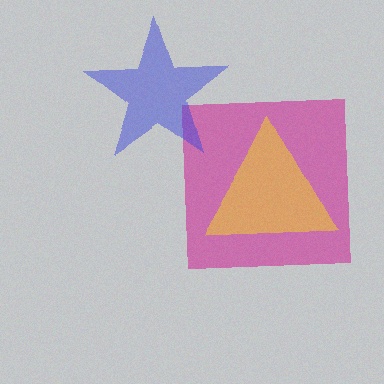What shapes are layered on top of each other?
The layered shapes are: a magenta square, a yellow triangle, a blue star.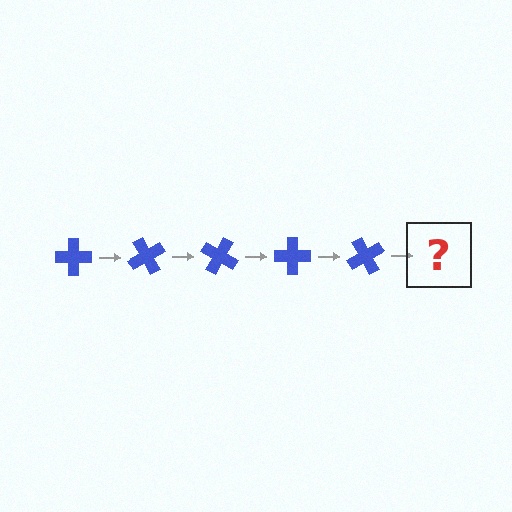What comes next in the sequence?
The next element should be a blue cross rotated 300 degrees.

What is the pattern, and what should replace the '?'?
The pattern is that the cross rotates 60 degrees each step. The '?' should be a blue cross rotated 300 degrees.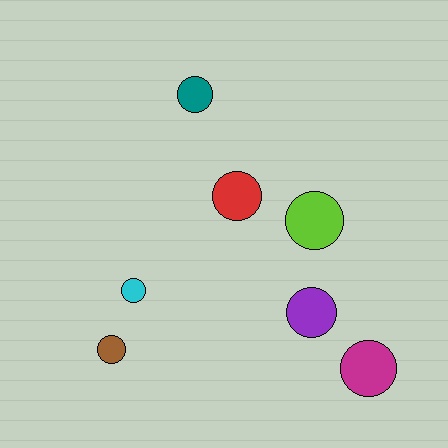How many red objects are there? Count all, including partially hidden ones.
There is 1 red object.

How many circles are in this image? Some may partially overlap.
There are 7 circles.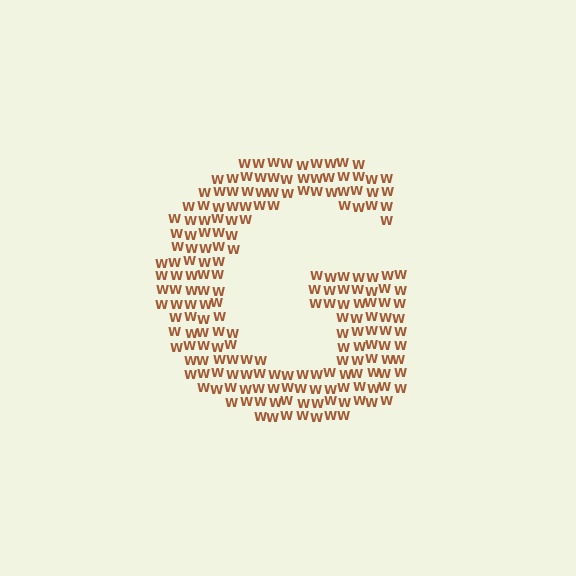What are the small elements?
The small elements are letter W's.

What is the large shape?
The large shape is the letter G.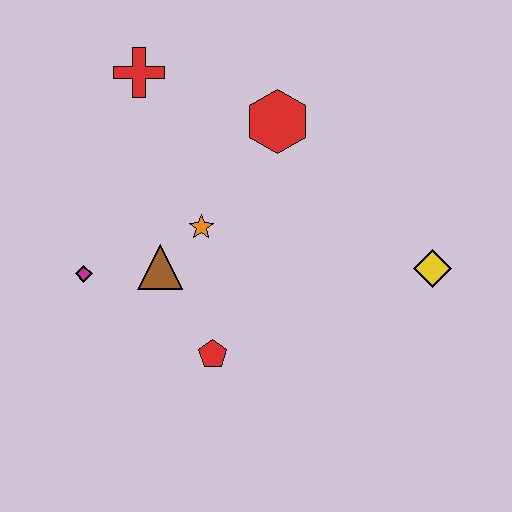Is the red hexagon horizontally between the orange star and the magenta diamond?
No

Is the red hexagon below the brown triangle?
No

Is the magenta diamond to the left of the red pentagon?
Yes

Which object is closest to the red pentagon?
The brown triangle is closest to the red pentagon.